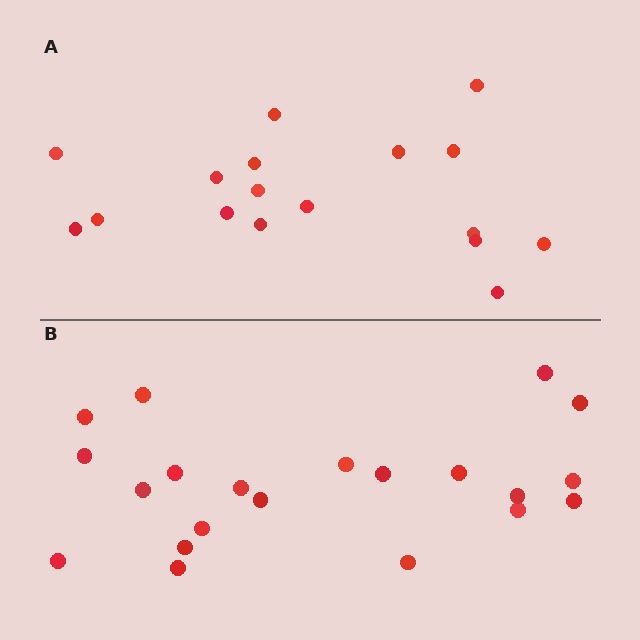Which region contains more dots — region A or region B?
Region B (the bottom region) has more dots.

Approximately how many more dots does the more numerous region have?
Region B has about 4 more dots than region A.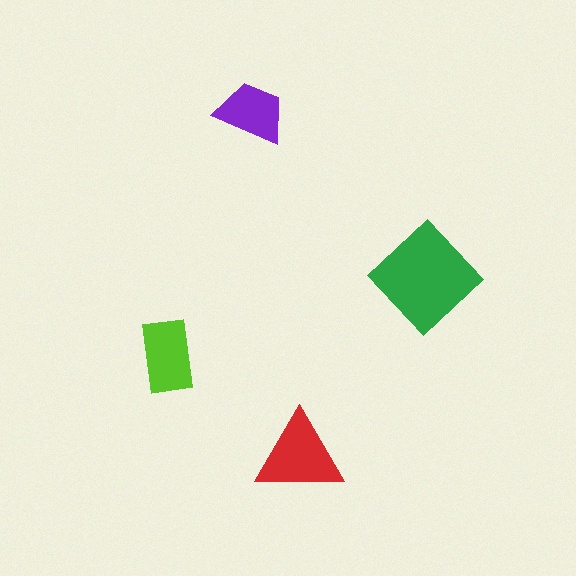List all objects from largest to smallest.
The green diamond, the red triangle, the lime rectangle, the purple trapezoid.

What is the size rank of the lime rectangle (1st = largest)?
3rd.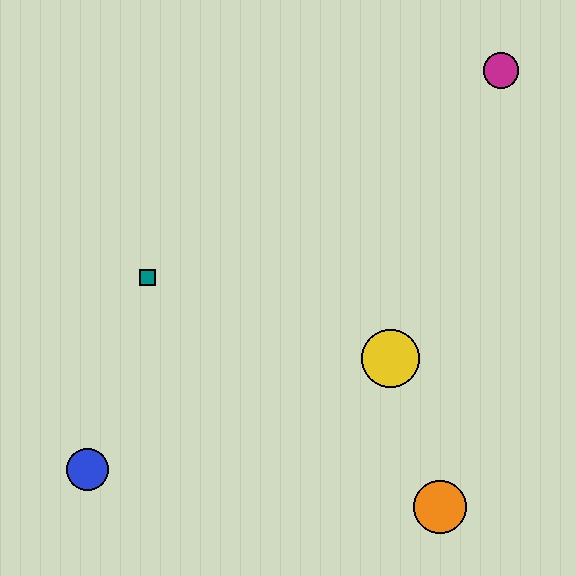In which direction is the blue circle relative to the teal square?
The blue circle is below the teal square.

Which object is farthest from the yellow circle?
The blue circle is farthest from the yellow circle.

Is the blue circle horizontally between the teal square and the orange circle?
No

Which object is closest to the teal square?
The blue circle is closest to the teal square.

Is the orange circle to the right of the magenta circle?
No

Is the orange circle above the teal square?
No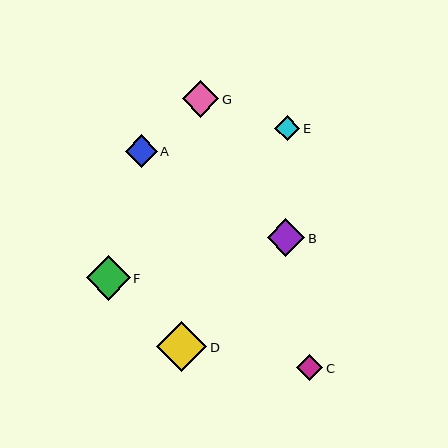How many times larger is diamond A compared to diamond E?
Diamond A is approximately 1.3 times the size of diamond E.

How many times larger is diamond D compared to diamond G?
Diamond D is approximately 1.4 times the size of diamond G.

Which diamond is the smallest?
Diamond E is the smallest with a size of approximately 25 pixels.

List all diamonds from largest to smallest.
From largest to smallest: D, F, B, G, A, C, E.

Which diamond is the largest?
Diamond D is the largest with a size of approximately 50 pixels.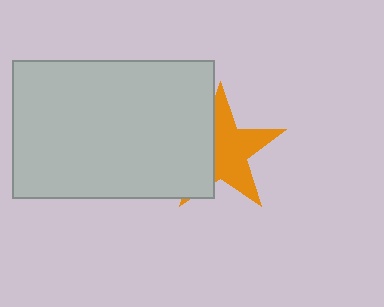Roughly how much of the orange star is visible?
About half of it is visible (roughly 59%).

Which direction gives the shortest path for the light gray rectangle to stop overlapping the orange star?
Moving left gives the shortest separation.